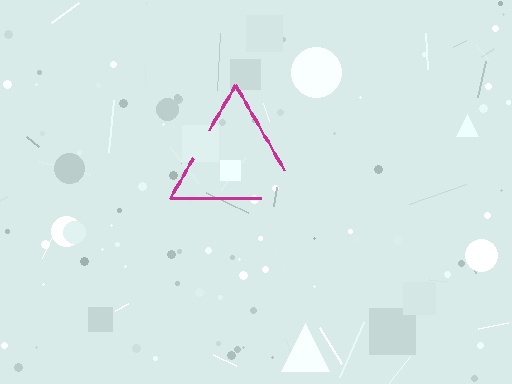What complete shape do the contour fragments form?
The contour fragments form a triangle.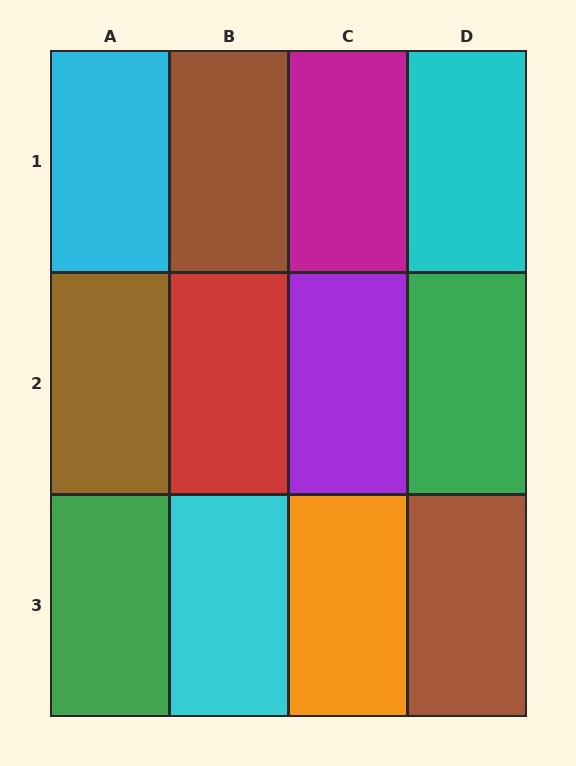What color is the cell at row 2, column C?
Purple.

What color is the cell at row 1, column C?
Magenta.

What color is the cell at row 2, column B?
Red.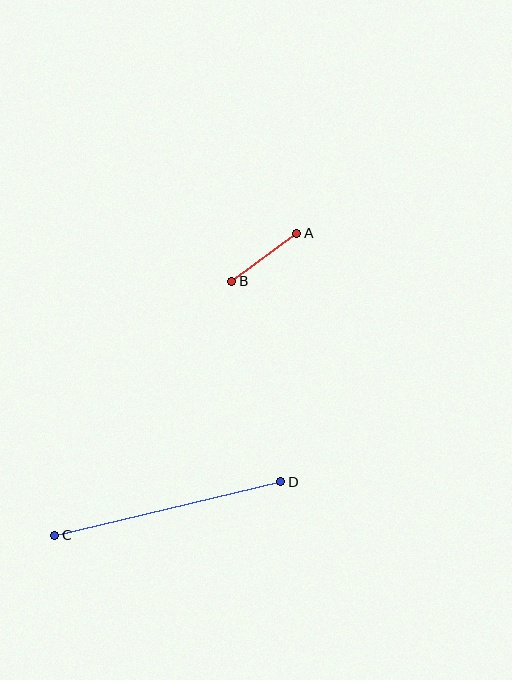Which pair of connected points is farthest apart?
Points C and D are farthest apart.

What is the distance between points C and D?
The distance is approximately 232 pixels.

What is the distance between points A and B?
The distance is approximately 81 pixels.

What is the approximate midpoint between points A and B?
The midpoint is at approximately (264, 257) pixels.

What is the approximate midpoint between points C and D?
The midpoint is at approximately (168, 509) pixels.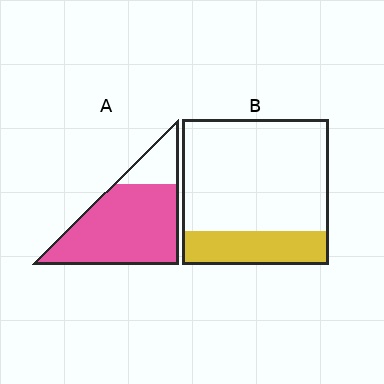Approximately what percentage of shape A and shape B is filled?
A is approximately 80% and B is approximately 25%.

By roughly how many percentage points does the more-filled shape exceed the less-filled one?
By roughly 55 percentage points (A over B).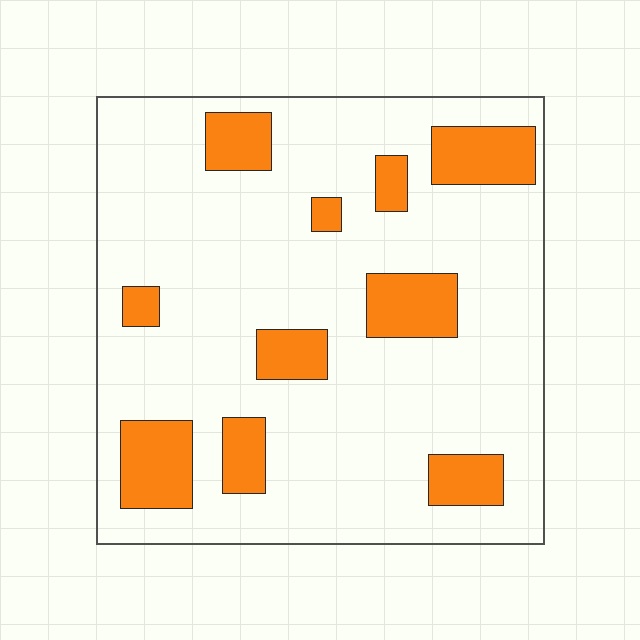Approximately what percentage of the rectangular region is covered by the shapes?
Approximately 20%.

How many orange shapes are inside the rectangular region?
10.